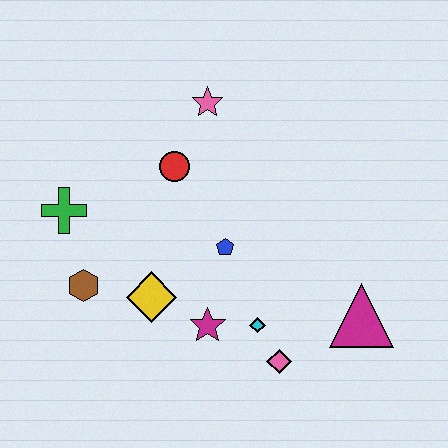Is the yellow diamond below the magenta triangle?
No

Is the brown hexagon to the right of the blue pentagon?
No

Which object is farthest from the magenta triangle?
The green cross is farthest from the magenta triangle.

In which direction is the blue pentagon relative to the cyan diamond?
The blue pentagon is above the cyan diamond.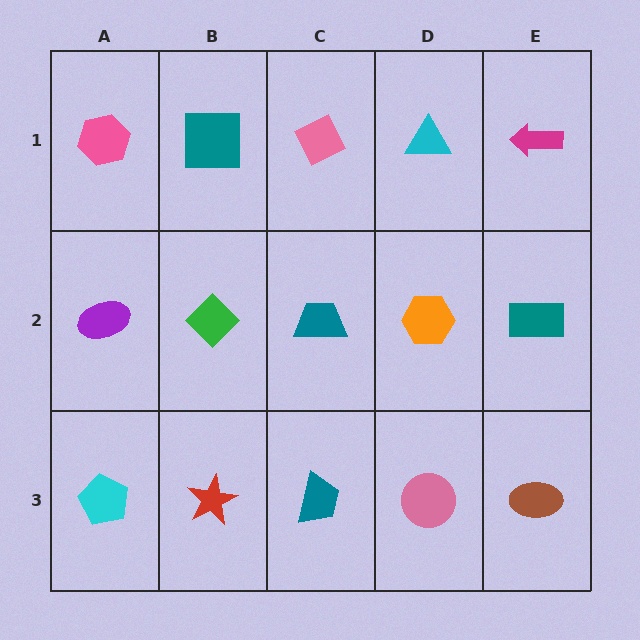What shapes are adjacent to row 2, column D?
A cyan triangle (row 1, column D), a pink circle (row 3, column D), a teal trapezoid (row 2, column C), a teal rectangle (row 2, column E).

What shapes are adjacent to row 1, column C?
A teal trapezoid (row 2, column C), a teal square (row 1, column B), a cyan triangle (row 1, column D).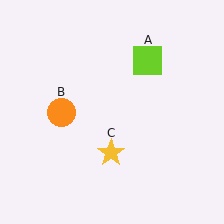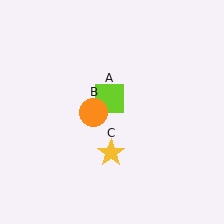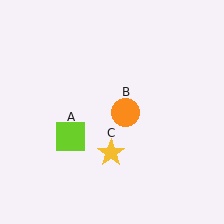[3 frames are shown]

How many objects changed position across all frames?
2 objects changed position: lime square (object A), orange circle (object B).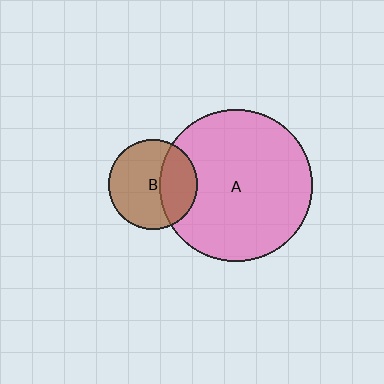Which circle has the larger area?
Circle A (pink).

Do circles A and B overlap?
Yes.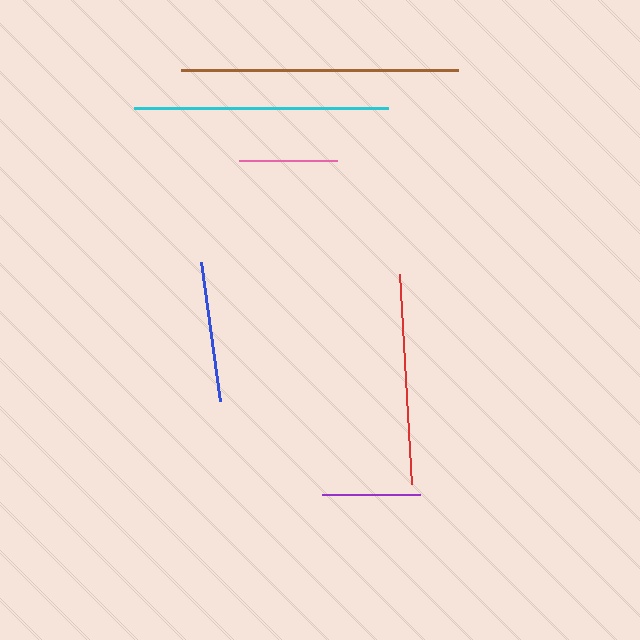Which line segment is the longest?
The brown line is the longest at approximately 277 pixels.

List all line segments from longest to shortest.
From longest to shortest: brown, cyan, red, blue, pink, purple.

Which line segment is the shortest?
The purple line is the shortest at approximately 98 pixels.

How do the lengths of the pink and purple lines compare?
The pink and purple lines are approximately the same length.